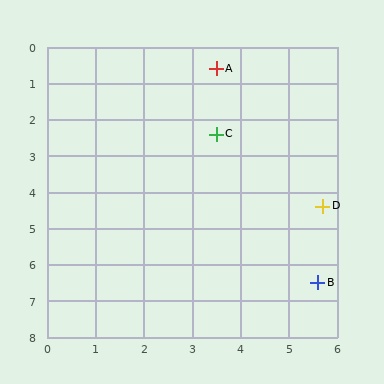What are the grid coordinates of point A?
Point A is at approximately (3.5, 0.6).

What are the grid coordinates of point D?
Point D is at approximately (5.7, 4.4).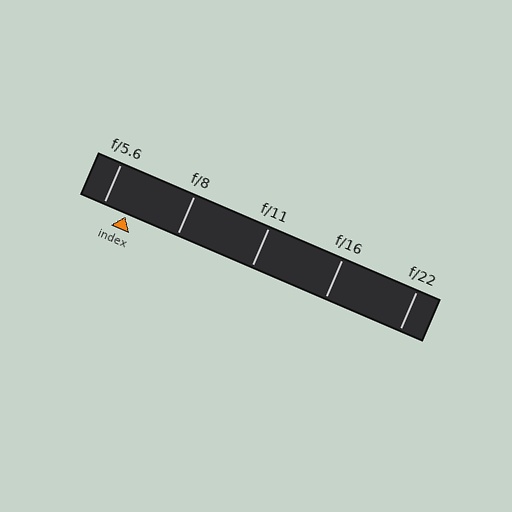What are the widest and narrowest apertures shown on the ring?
The widest aperture shown is f/5.6 and the narrowest is f/22.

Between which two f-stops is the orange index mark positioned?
The index mark is between f/5.6 and f/8.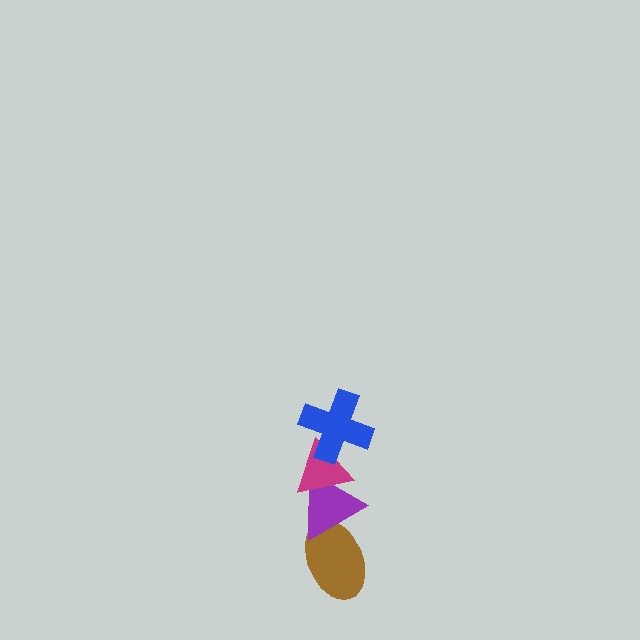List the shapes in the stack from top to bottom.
From top to bottom: the blue cross, the magenta triangle, the purple triangle, the brown ellipse.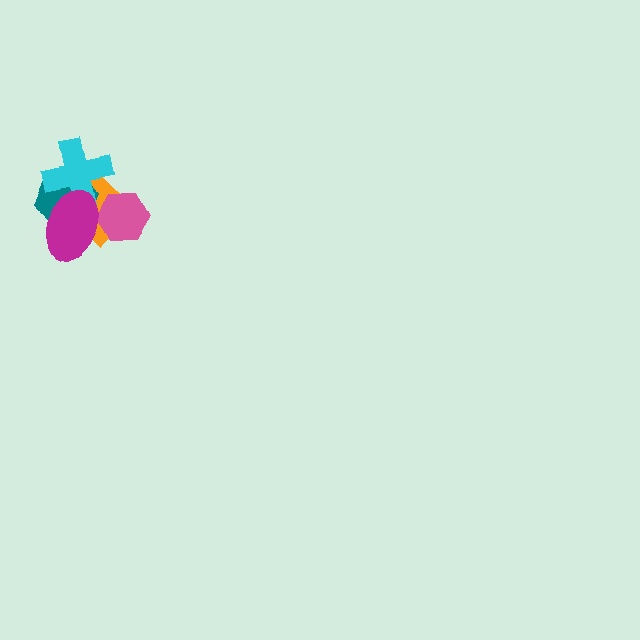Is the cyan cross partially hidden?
Yes, it is partially covered by another shape.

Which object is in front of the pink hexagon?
The magenta ellipse is in front of the pink hexagon.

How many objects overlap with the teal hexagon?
3 objects overlap with the teal hexagon.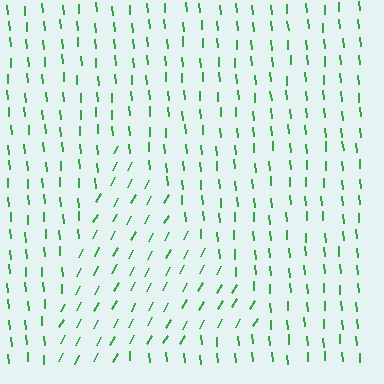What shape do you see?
I see a triangle.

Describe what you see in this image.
The image is filled with small green line segments. A triangle region in the image has lines oriented differently from the surrounding lines, creating a visible texture boundary.